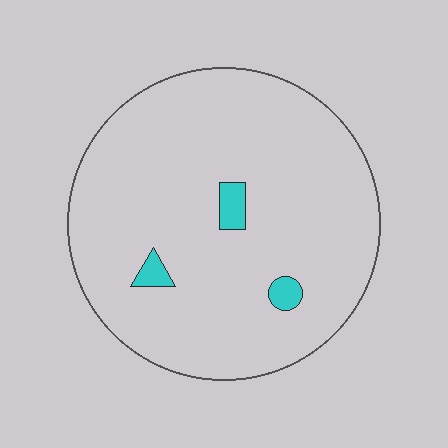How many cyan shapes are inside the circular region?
3.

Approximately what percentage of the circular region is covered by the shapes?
Approximately 5%.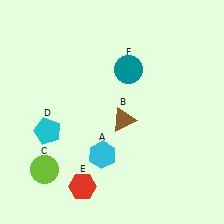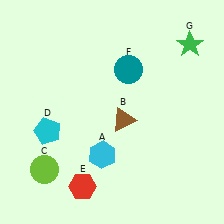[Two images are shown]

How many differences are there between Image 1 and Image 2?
There is 1 difference between the two images.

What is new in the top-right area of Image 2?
A green star (G) was added in the top-right area of Image 2.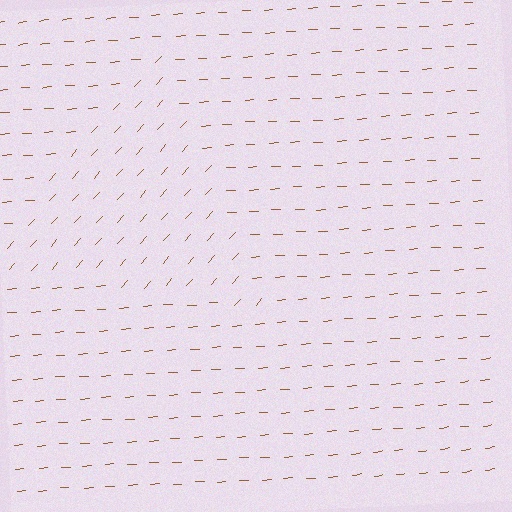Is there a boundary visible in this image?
Yes, there is a texture boundary formed by a change in line orientation.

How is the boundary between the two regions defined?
The boundary is defined purely by a change in line orientation (approximately 45 degrees difference). All lines are the same color and thickness.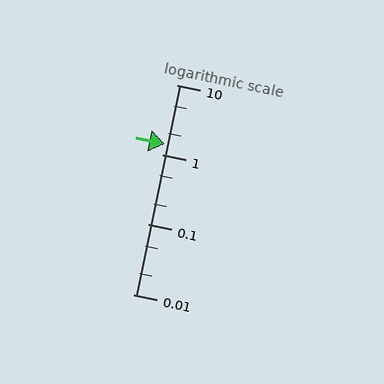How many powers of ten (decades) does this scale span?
The scale spans 3 decades, from 0.01 to 10.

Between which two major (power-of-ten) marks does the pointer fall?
The pointer is between 1 and 10.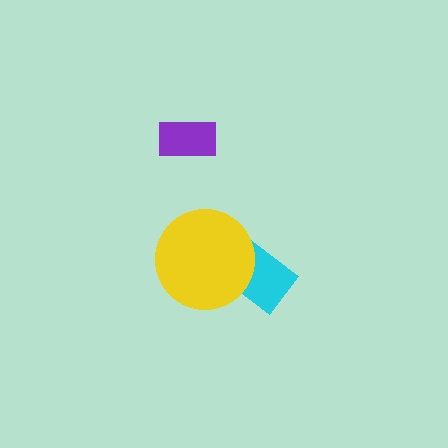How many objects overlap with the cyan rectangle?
1 object overlaps with the cyan rectangle.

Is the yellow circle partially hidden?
No, no other shape covers it.